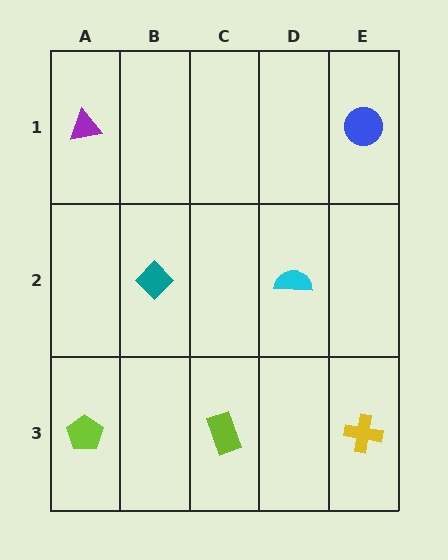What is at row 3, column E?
A yellow cross.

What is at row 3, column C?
A lime rectangle.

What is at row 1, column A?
A purple triangle.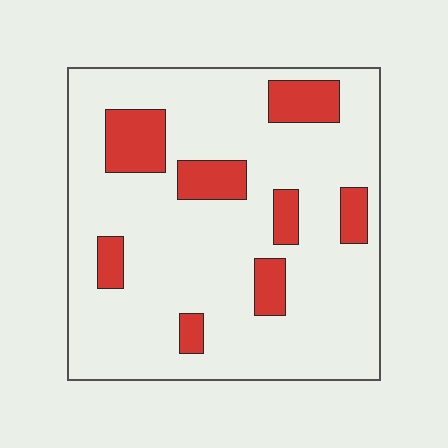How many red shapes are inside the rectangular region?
8.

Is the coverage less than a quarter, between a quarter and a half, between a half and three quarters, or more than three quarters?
Less than a quarter.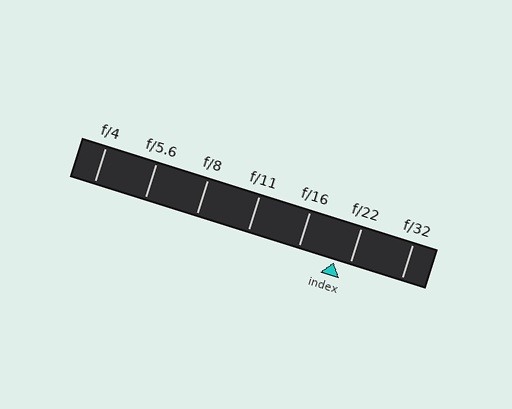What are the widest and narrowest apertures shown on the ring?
The widest aperture shown is f/4 and the narrowest is f/32.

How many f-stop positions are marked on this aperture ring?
There are 7 f-stop positions marked.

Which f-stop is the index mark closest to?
The index mark is closest to f/22.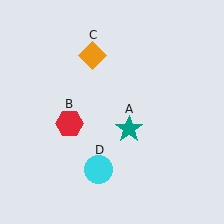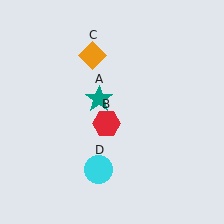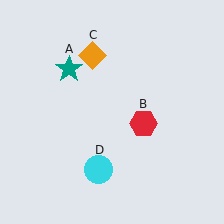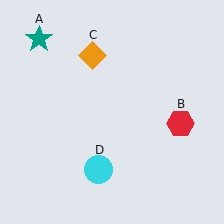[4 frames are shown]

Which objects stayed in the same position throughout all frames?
Orange diamond (object C) and cyan circle (object D) remained stationary.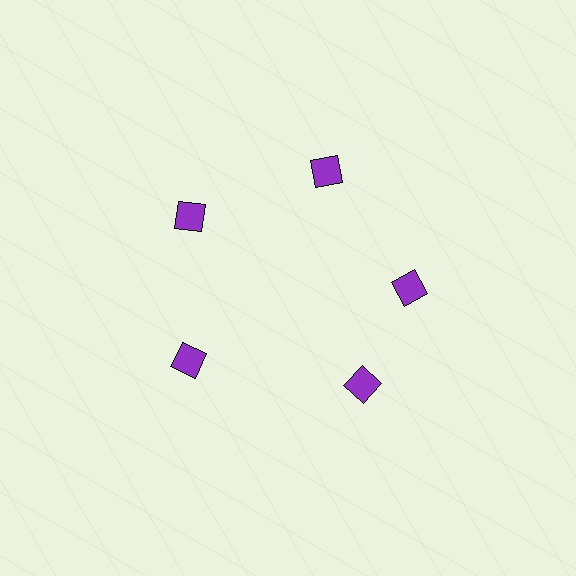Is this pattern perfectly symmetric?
No. The 5 purple squares are arranged in a ring, but one element near the 5 o'clock position is rotated out of alignment along the ring, breaking the 5-fold rotational symmetry.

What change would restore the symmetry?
The symmetry would be restored by rotating it back into even spacing with its neighbors so that all 5 squares sit at equal angles and equal distance from the center.